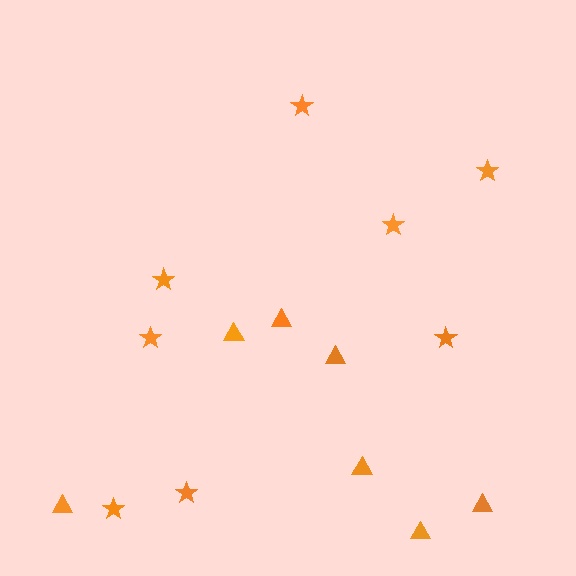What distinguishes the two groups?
There are 2 groups: one group of triangles (7) and one group of stars (8).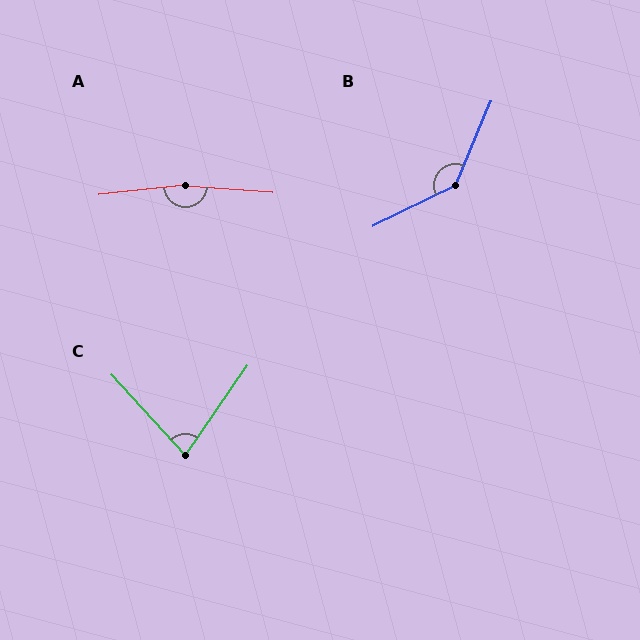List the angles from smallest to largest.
C (77°), B (139°), A (170°).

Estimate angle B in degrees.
Approximately 139 degrees.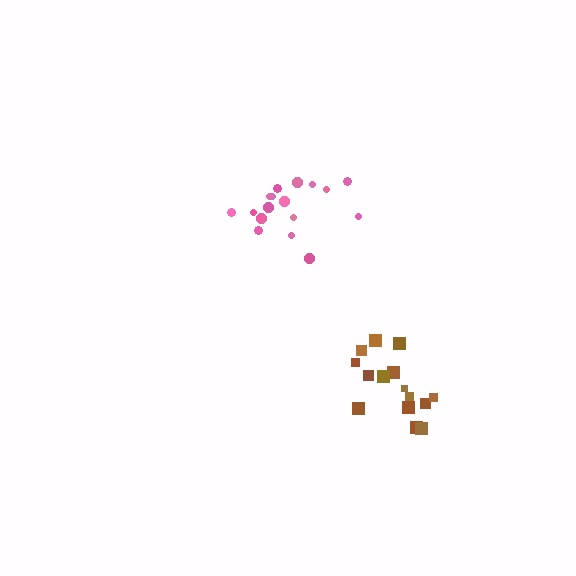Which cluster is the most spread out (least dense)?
Pink.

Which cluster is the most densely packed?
Brown.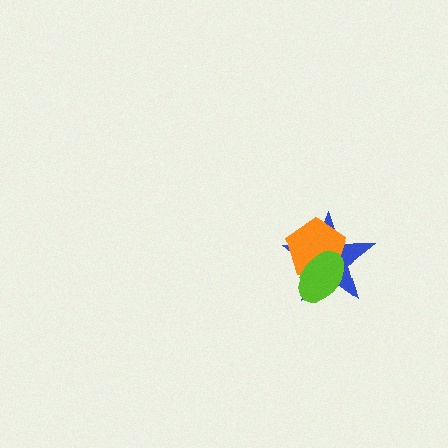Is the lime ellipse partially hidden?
No, no other shape covers it.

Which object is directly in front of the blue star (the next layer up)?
The orange pentagon is directly in front of the blue star.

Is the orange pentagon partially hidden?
Yes, it is partially covered by another shape.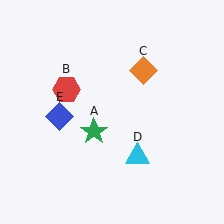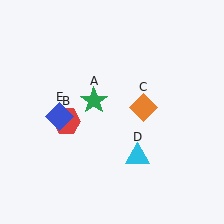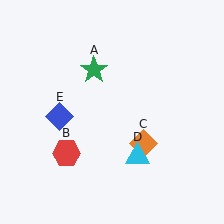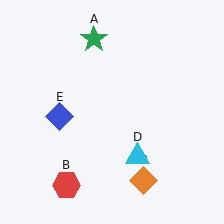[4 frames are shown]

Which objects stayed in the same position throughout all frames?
Cyan triangle (object D) and blue diamond (object E) remained stationary.